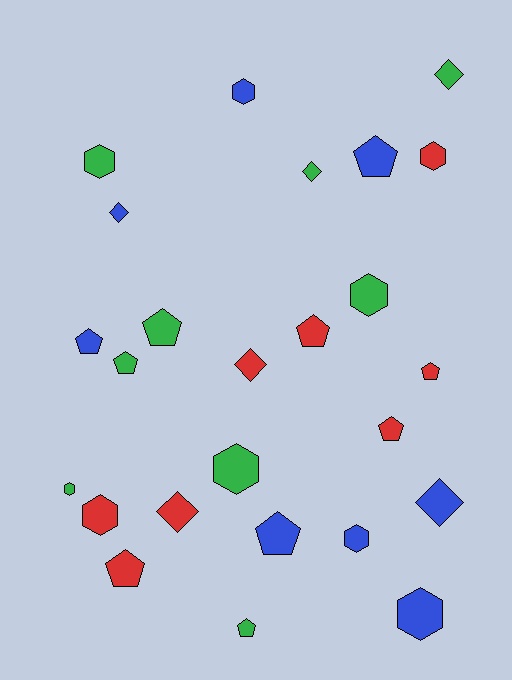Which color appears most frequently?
Green, with 9 objects.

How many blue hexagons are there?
There are 3 blue hexagons.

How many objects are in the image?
There are 25 objects.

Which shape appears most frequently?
Pentagon, with 10 objects.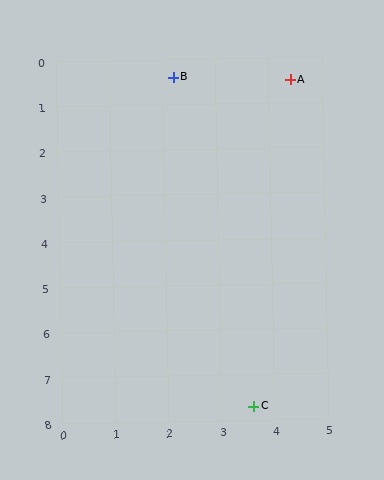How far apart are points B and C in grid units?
Points B and C are about 7.4 grid units apart.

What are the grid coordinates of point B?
Point B is at approximately (2.2, 0.4).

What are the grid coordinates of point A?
Point A is at approximately (4.4, 0.5).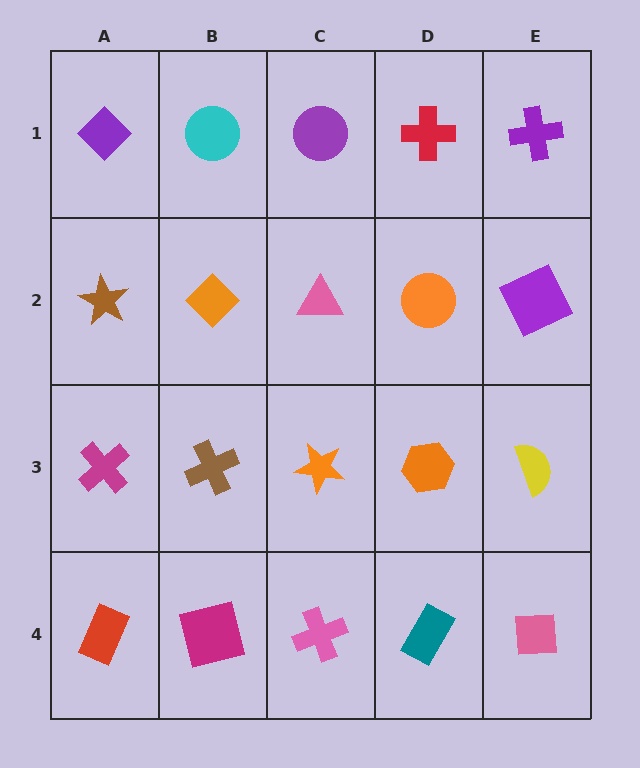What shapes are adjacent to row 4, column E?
A yellow semicircle (row 3, column E), a teal rectangle (row 4, column D).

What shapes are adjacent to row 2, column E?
A purple cross (row 1, column E), a yellow semicircle (row 3, column E), an orange circle (row 2, column D).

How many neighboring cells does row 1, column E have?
2.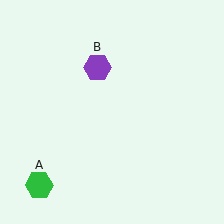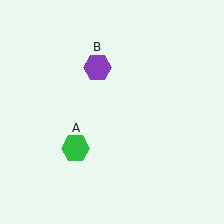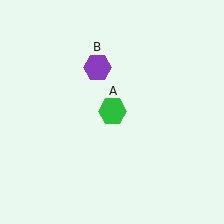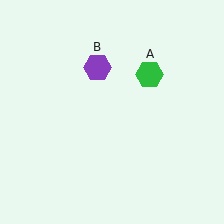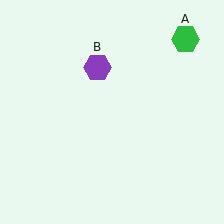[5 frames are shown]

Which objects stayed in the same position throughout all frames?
Purple hexagon (object B) remained stationary.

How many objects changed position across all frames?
1 object changed position: green hexagon (object A).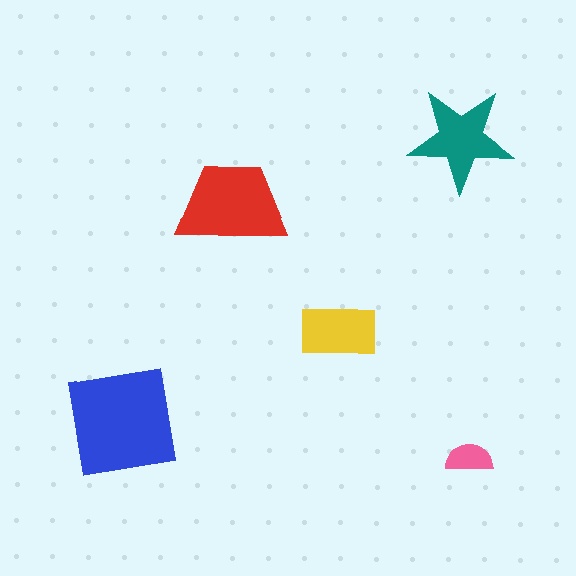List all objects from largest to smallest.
The blue square, the red trapezoid, the teal star, the yellow rectangle, the pink semicircle.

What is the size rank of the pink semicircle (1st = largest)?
5th.